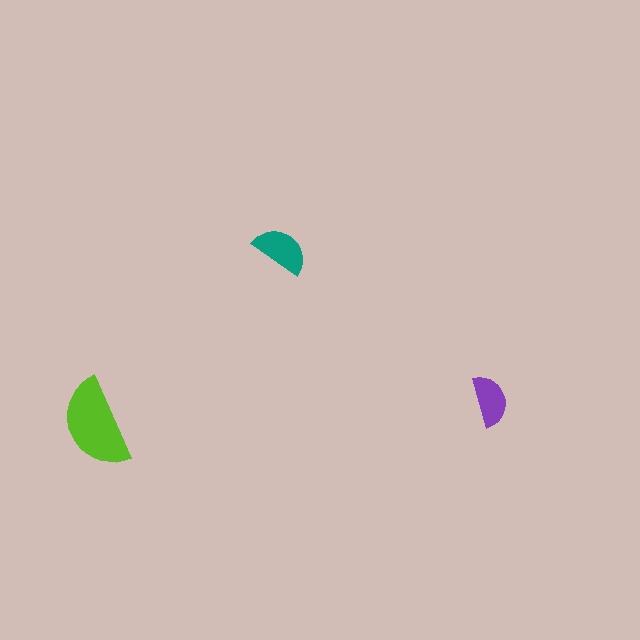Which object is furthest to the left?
The lime semicircle is leftmost.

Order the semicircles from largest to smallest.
the lime one, the teal one, the purple one.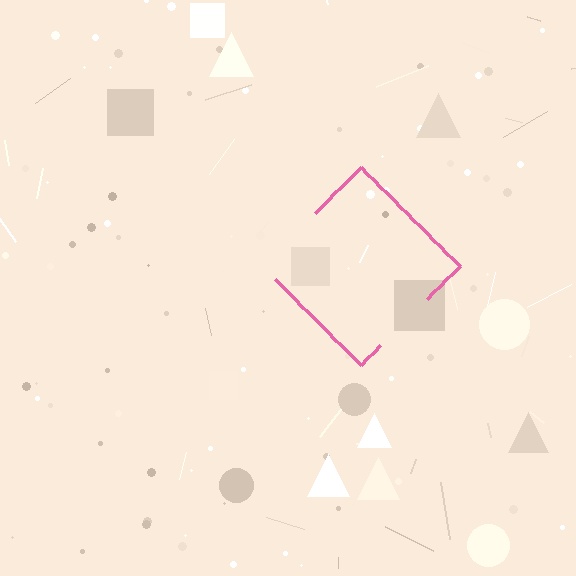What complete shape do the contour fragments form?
The contour fragments form a diamond.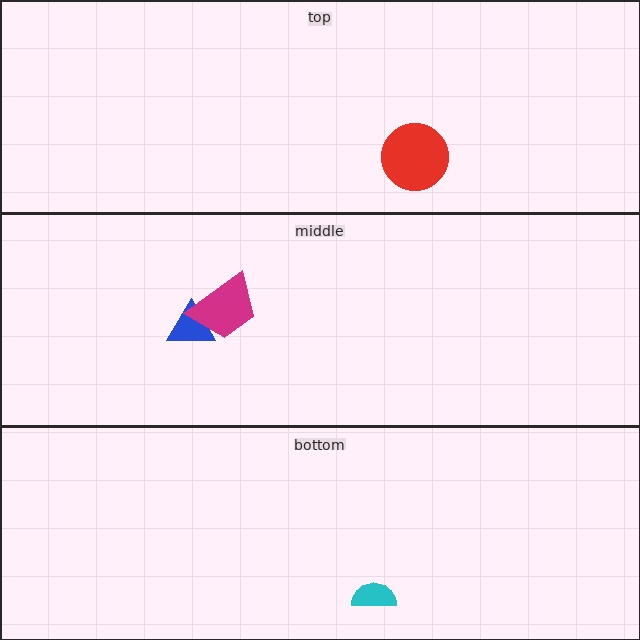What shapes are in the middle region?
The blue triangle, the magenta trapezoid.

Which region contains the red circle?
The top region.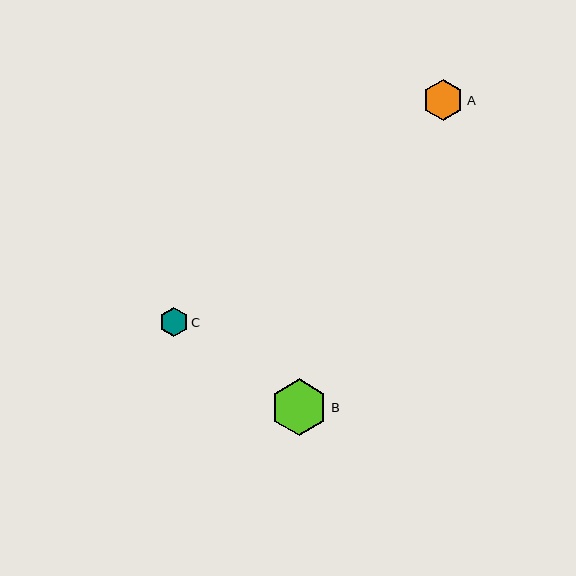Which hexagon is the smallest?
Hexagon C is the smallest with a size of approximately 29 pixels.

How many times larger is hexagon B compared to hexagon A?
Hexagon B is approximately 1.4 times the size of hexagon A.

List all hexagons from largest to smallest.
From largest to smallest: B, A, C.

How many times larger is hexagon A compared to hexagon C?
Hexagon A is approximately 1.4 times the size of hexagon C.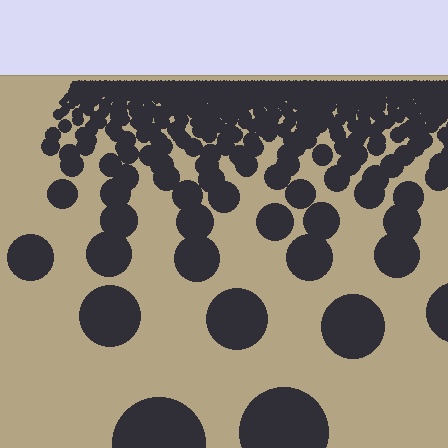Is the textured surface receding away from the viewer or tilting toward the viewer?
The surface is receding away from the viewer. Texture elements get smaller and denser toward the top.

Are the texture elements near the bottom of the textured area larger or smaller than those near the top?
Larger. Near the bottom, elements are closer to the viewer and appear at a bigger on-screen size.